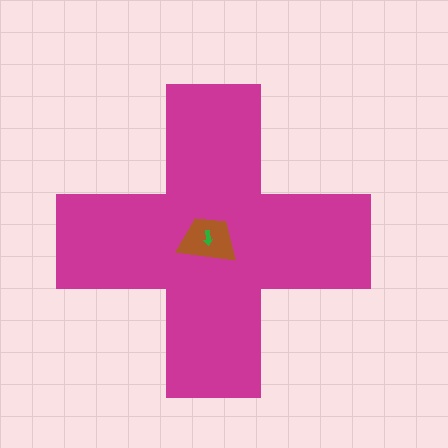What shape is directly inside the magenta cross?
The brown trapezoid.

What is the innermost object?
The green arrow.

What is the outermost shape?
The magenta cross.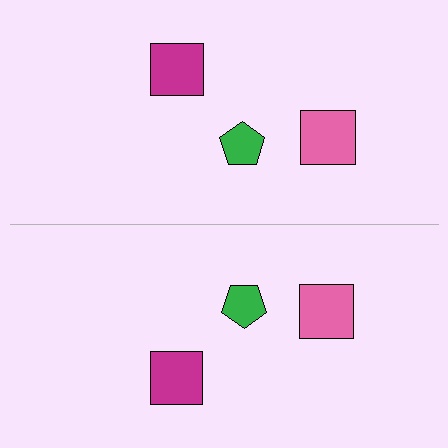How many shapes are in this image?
There are 6 shapes in this image.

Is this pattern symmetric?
Yes, this pattern has bilateral (reflection) symmetry.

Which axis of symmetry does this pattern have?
The pattern has a horizontal axis of symmetry running through the center of the image.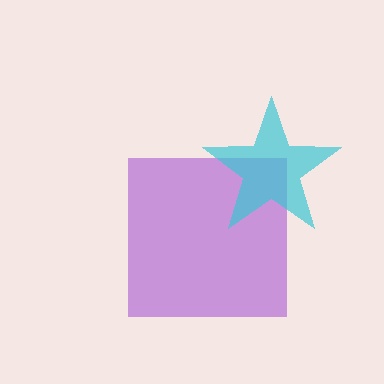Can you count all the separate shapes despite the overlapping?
Yes, there are 2 separate shapes.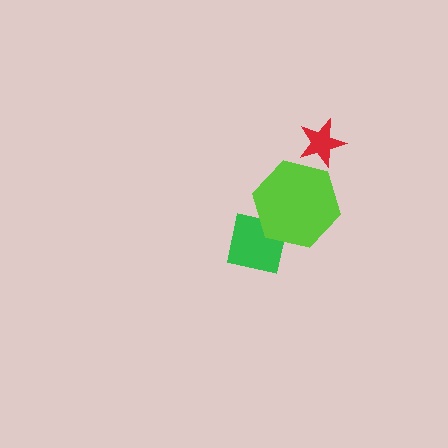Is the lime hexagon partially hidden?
No, no other shape covers it.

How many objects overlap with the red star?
0 objects overlap with the red star.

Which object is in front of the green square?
The lime hexagon is in front of the green square.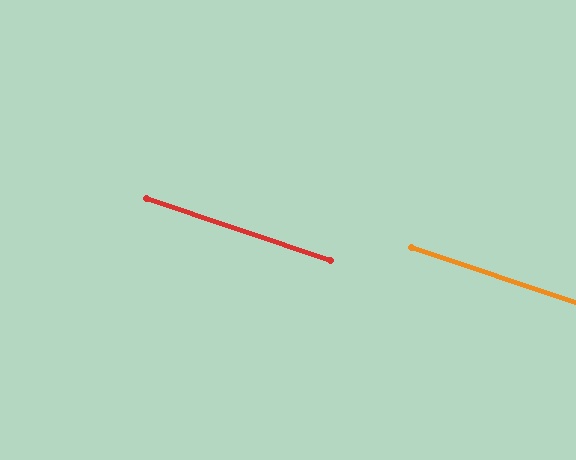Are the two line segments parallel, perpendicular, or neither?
Parallel — their directions differ by only 0.3°.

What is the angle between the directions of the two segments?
Approximately 0 degrees.